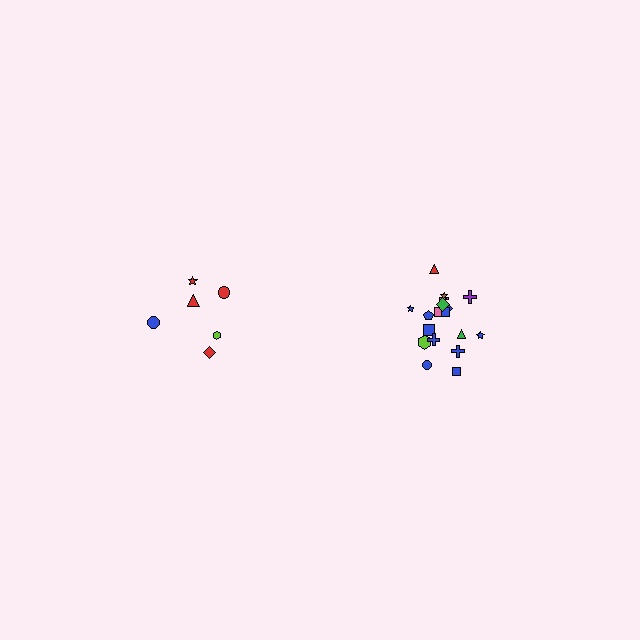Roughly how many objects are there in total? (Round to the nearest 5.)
Roughly 25 objects in total.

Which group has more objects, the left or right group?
The right group.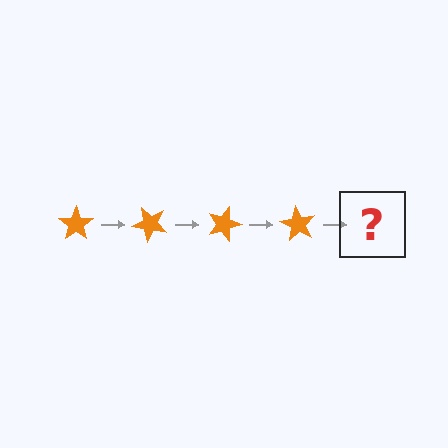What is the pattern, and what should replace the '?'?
The pattern is that the star rotates 45 degrees each step. The '?' should be an orange star rotated 180 degrees.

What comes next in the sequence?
The next element should be an orange star rotated 180 degrees.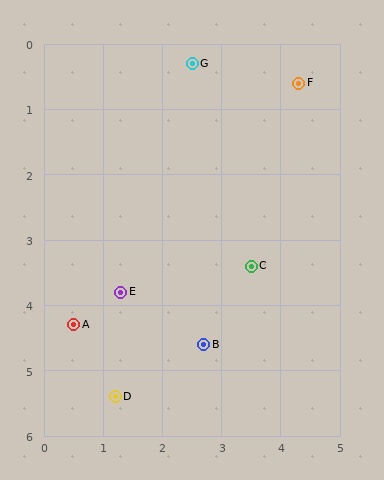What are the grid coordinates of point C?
Point C is at approximately (3.5, 3.4).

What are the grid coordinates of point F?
Point F is at approximately (4.3, 0.6).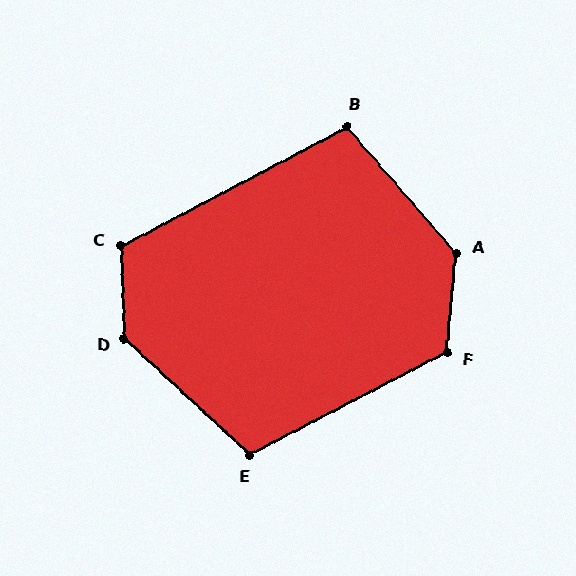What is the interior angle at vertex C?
Approximately 116 degrees (obtuse).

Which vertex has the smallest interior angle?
B, at approximately 103 degrees.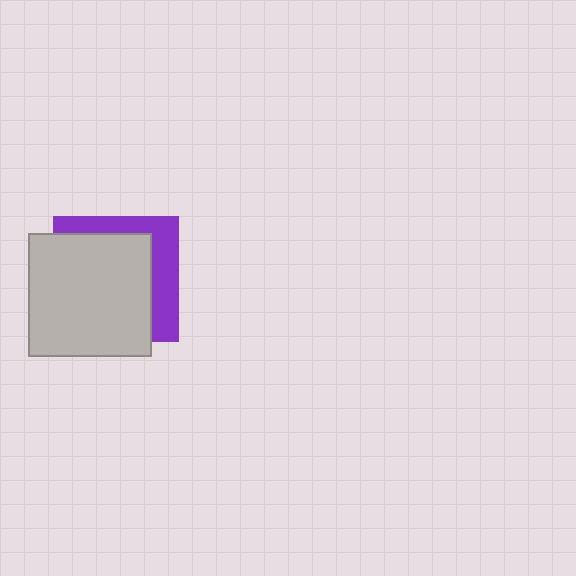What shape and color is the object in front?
The object in front is a light gray square.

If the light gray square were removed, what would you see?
You would see the complete purple square.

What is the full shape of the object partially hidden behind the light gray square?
The partially hidden object is a purple square.